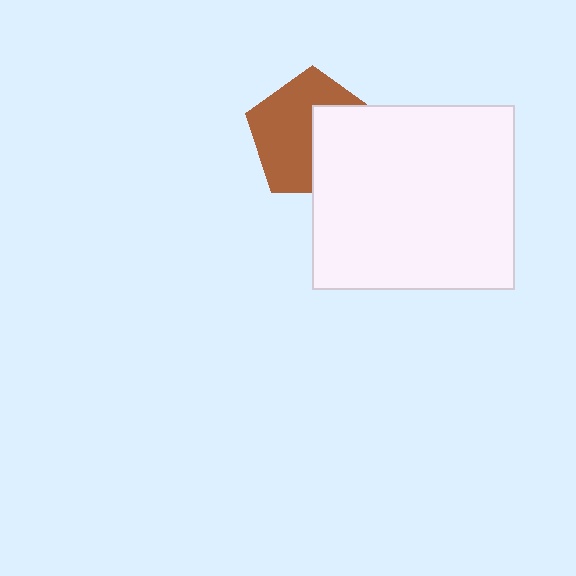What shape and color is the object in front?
The object in front is a white rectangle.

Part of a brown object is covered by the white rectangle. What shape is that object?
It is a pentagon.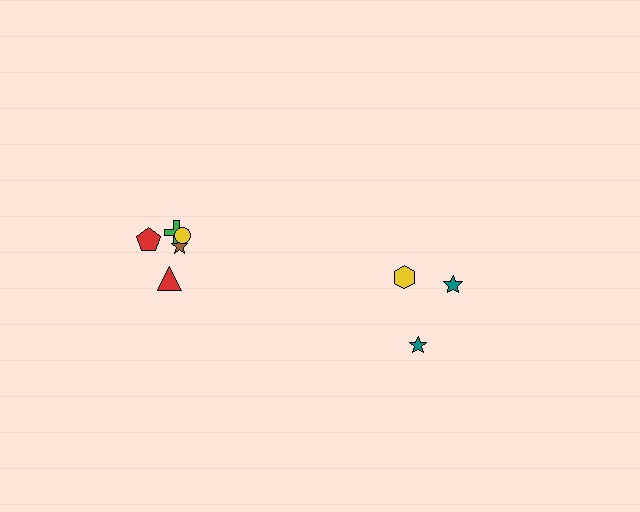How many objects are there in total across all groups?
There are 8 objects.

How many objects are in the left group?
There are 5 objects.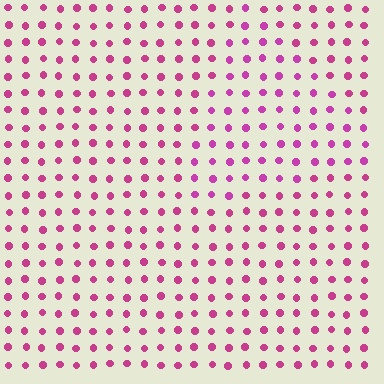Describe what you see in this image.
The image is filled with small magenta elements in a uniform arrangement. A triangle-shaped region is visible where the elements are tinted to a slightly different hue, forming a subtle color boundary.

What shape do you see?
I see a triangle.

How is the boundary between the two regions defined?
The boundary is defined purely by a slight shift in hue (about 15 degrees). Spacing, size, and orientation are identical on both sides.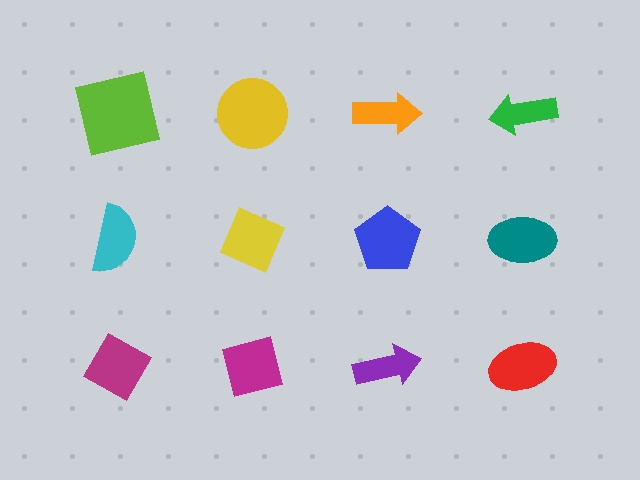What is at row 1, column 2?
A yellow circle.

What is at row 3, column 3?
A purple arrow.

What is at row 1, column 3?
An orange arrow.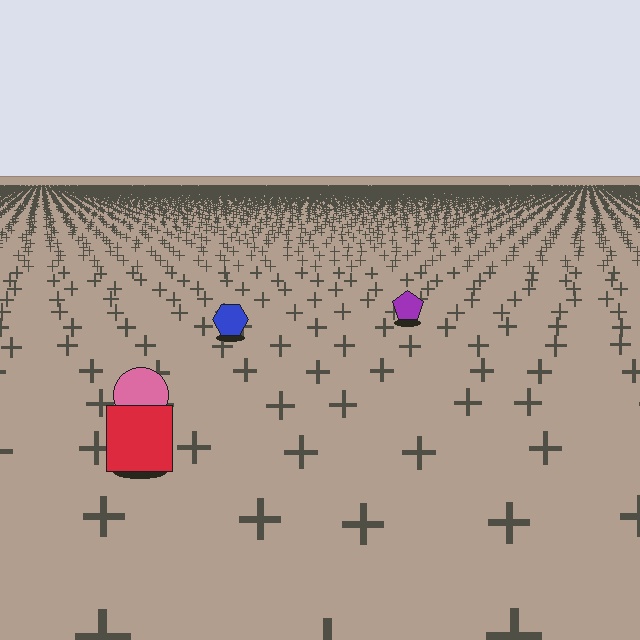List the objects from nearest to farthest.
From nearest to farthest: the red square, the pink circle, the blue hexagon, the purple pentagon.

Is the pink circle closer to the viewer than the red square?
No. The red square is closer — you can tell from the texture gradient: the ground texture is coarser near it.